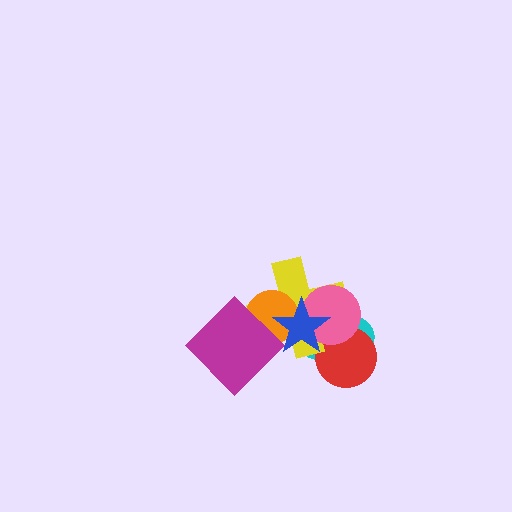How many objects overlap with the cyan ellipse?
4 objects overlap with the cyan ellipse.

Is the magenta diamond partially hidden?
Yes, it is partially covered by another shape.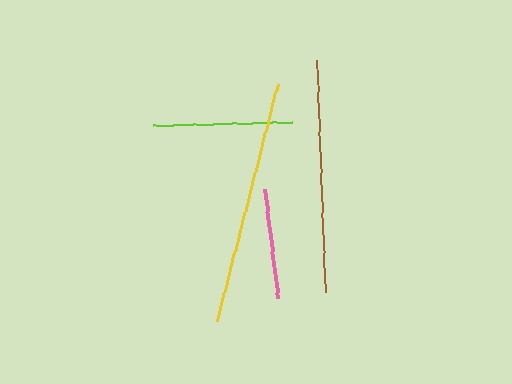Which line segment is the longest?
The yellow line is the longest at approximately 245 pixels.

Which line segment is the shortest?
The pink line is the shortest at approximately 110 pixels.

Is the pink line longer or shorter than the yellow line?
The yellow line is longer than the pink line.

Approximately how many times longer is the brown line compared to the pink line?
The brown line is approximately 2.1 times the length of the pink line.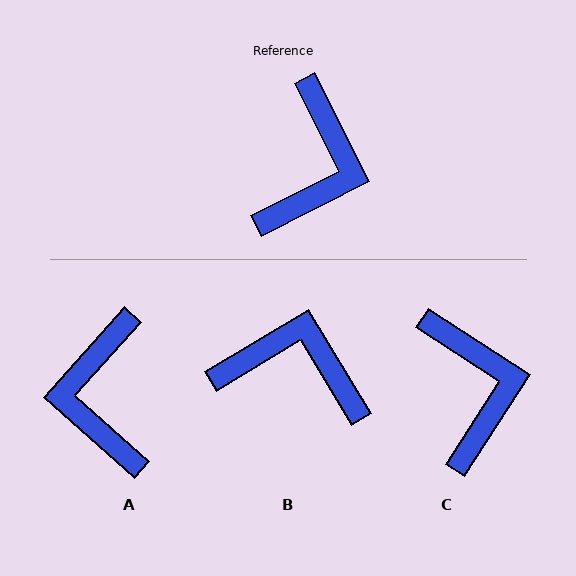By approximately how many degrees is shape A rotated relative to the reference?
Approximately 159 degrees clockwise.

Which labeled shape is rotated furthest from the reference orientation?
A, about 159 degrees away.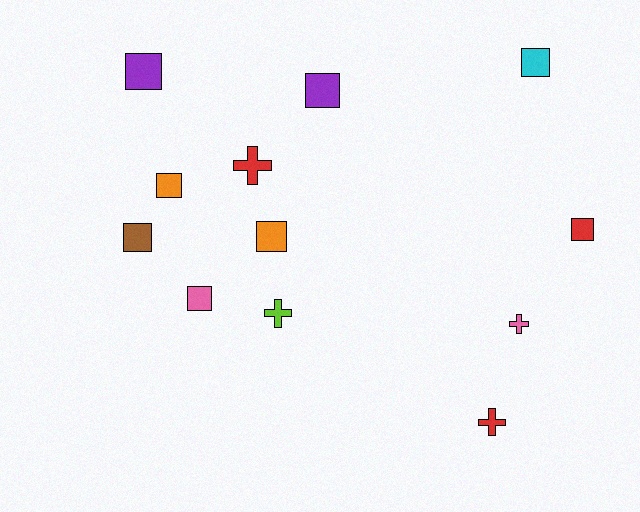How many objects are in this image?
There are 12 objects.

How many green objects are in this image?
There are no green objects.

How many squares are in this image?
There are 8 squares.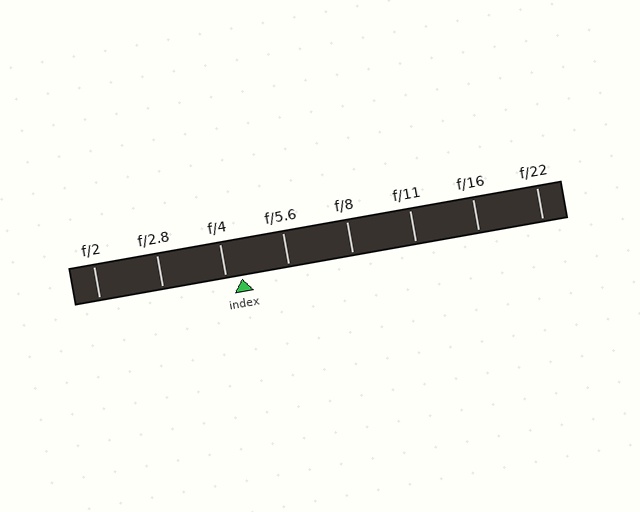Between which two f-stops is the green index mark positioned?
The index mark is between f/4 and f/5.6.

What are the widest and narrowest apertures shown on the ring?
The widest aperture shown is f/2 and the narrowest is f/22.